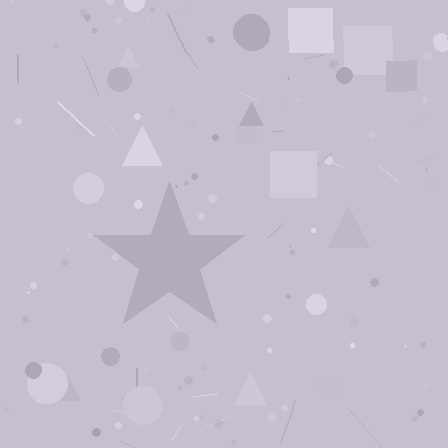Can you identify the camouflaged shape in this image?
The camouflaged shape is a star.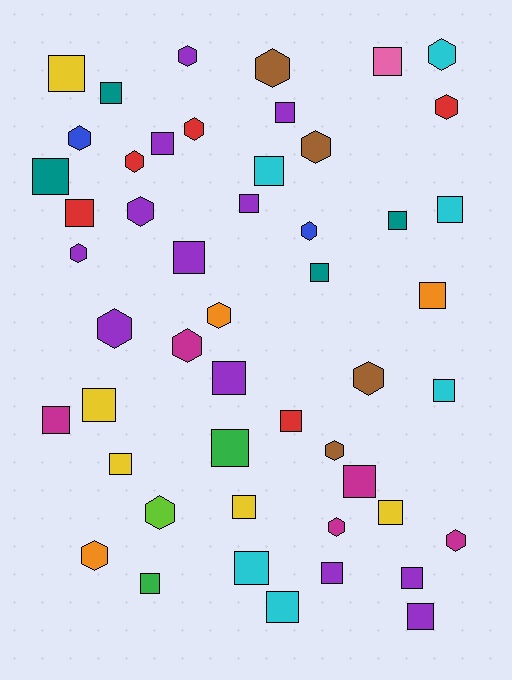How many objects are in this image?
There are 50 objects.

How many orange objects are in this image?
There are 3 orange objects.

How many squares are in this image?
There are 30 squares.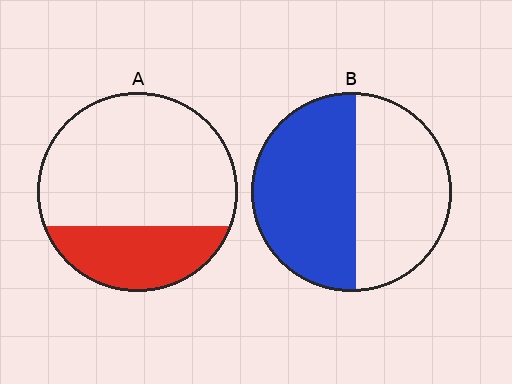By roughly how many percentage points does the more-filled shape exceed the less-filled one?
By roughly 25 percentage points (B over A).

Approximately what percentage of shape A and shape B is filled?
A is approximately 30% and B is approximately 55%.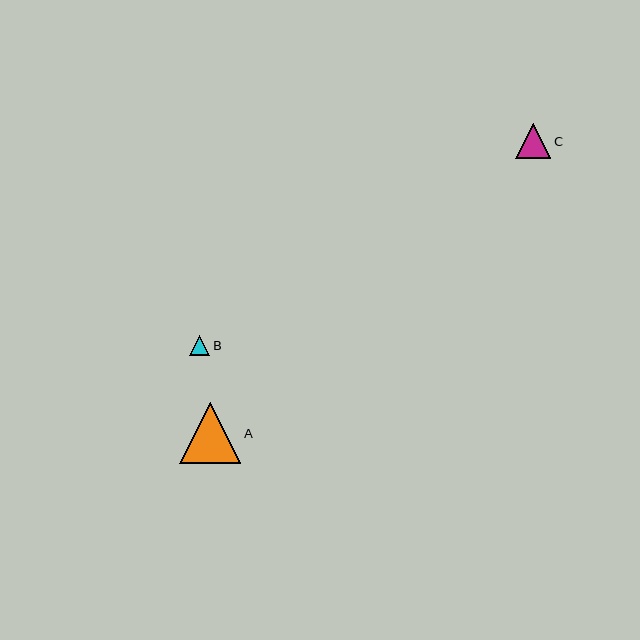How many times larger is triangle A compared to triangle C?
Triangle A is approximately 1.8 times the size of triangle C.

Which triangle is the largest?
Triangle A is the largest with a size of approximately 61 pixels.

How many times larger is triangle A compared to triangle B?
Triangle A is approximately 3.0 times the size of triangle B.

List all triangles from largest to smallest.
From largest to smallest: A, C, B.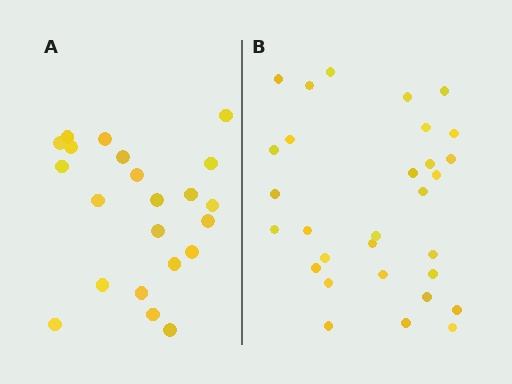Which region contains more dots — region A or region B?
Region B (the right region) has more dots.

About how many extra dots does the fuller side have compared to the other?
Region B has roughly 8 or so more dots than region A.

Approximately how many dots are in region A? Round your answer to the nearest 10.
About 20 dots. (The exact count is 22, which rounds to 20.)